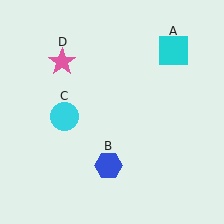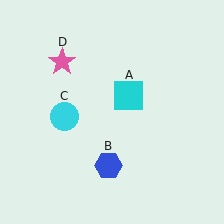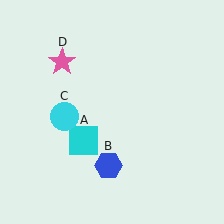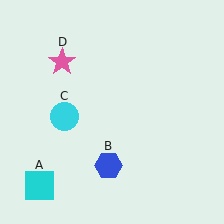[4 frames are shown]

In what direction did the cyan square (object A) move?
The cyan square (object A) moved down and to the left.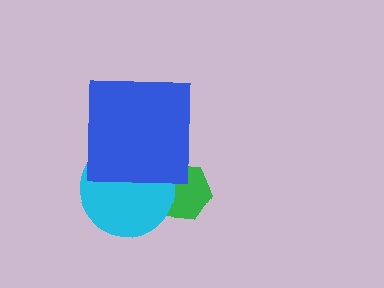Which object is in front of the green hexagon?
The cyan circle is in front of the green hexagon.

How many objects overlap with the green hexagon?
1 object overlaps with the green hexagon.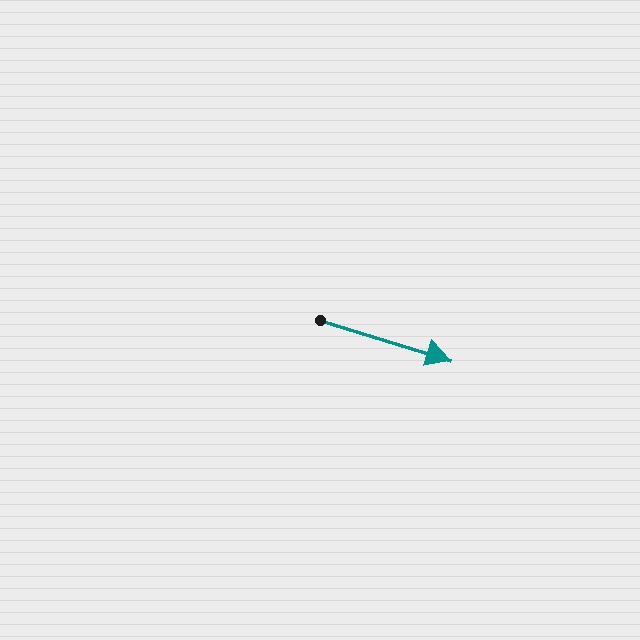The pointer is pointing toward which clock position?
Roughly 4 o'clock.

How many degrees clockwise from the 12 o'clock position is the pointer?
Approximately 107 degrees.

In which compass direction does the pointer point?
East.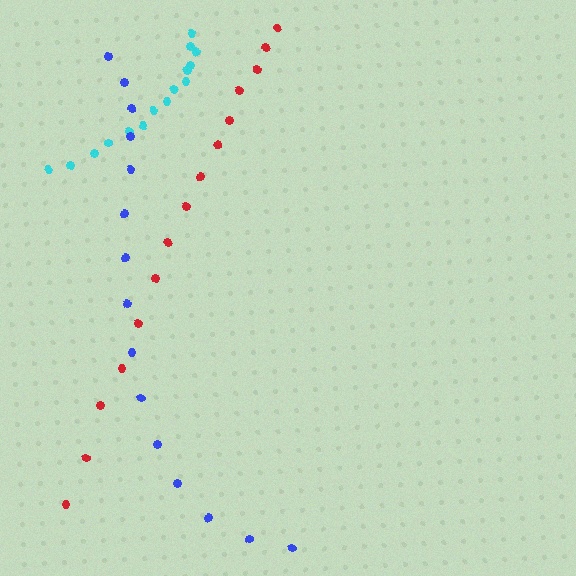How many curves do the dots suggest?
There are 3 distinct paths.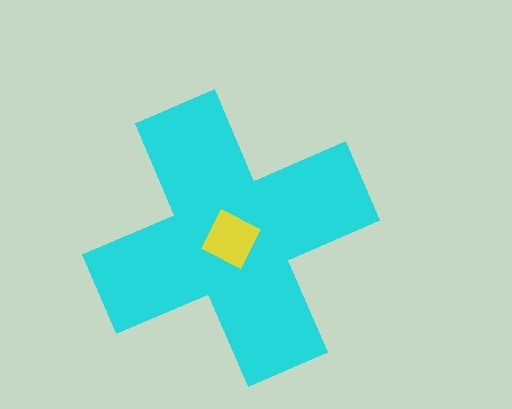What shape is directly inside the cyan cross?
The yellow square.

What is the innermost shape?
The yellow square.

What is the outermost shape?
The cyan cross.